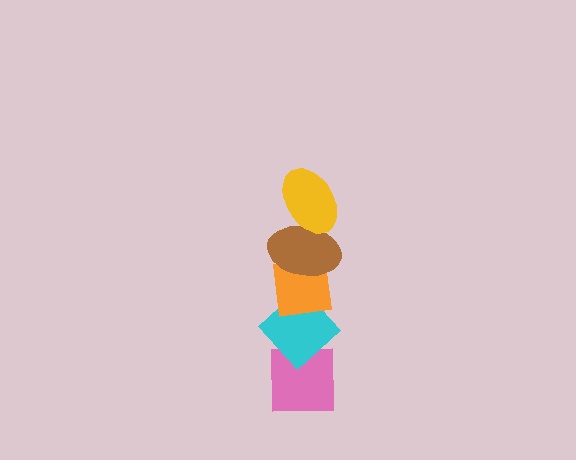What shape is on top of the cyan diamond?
The orange square is on top of the cyan diamond.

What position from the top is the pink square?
The pink square is 5th from the top.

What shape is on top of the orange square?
The brown ellipse is on top of the orange square.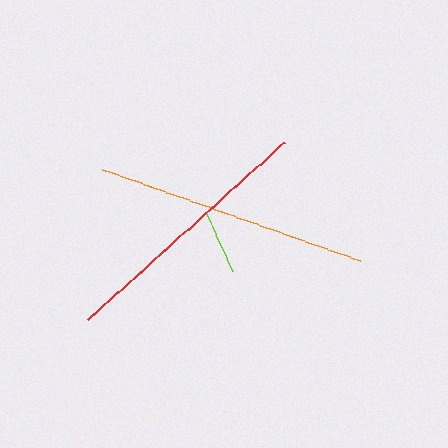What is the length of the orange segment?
The orange segment is approximately 272 pixels long.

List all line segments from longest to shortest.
From longest to shortest: orange, red, lime.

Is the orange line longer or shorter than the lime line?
The orange line is longer than the lime line.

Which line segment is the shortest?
The lime line is the shortest at approximately 64 pixels.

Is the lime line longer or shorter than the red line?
The red line is longer than the lime line.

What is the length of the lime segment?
The lime segment is approximately 64 pixels long.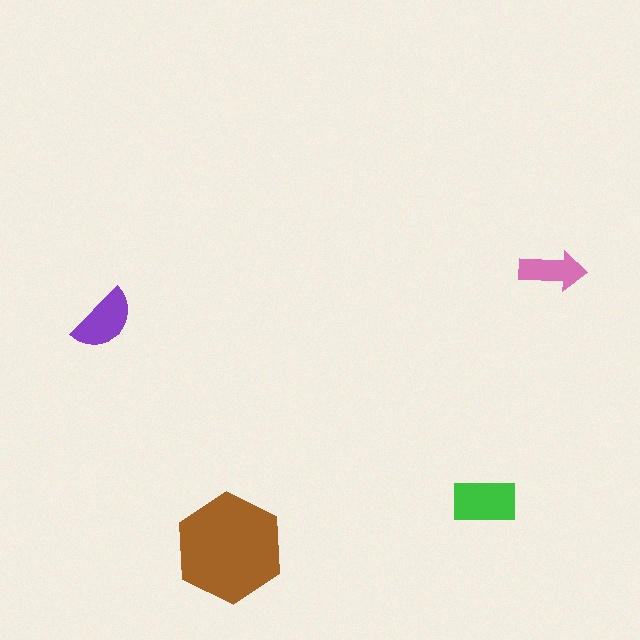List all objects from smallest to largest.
The pink arrow, the purple semicircle, the green rectangle, the brown hexagon.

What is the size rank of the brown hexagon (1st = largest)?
1st.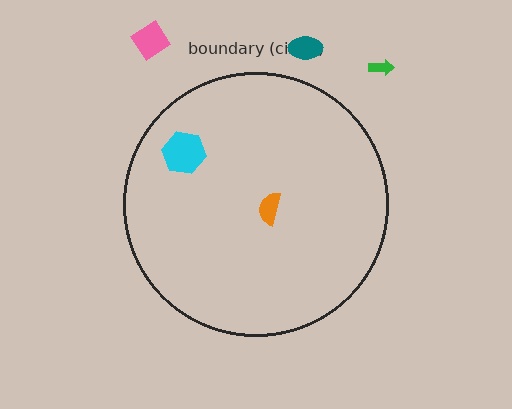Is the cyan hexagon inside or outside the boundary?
Inside.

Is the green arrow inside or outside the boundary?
Outside.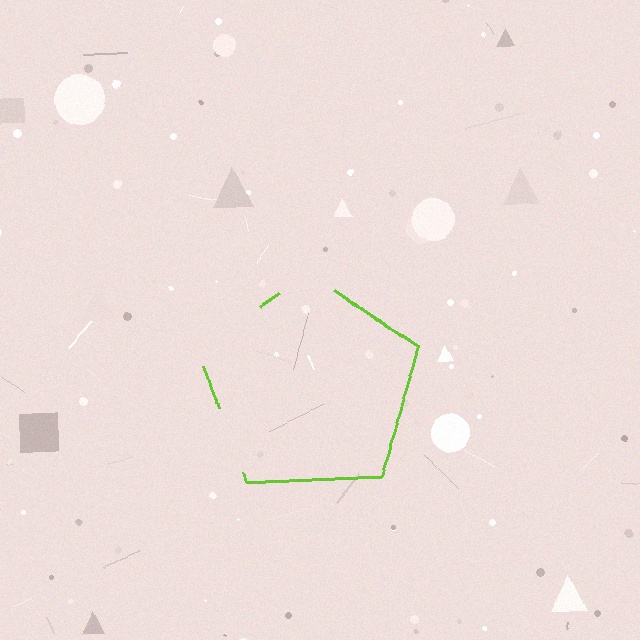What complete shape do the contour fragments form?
The contour fragments form a pentagon.